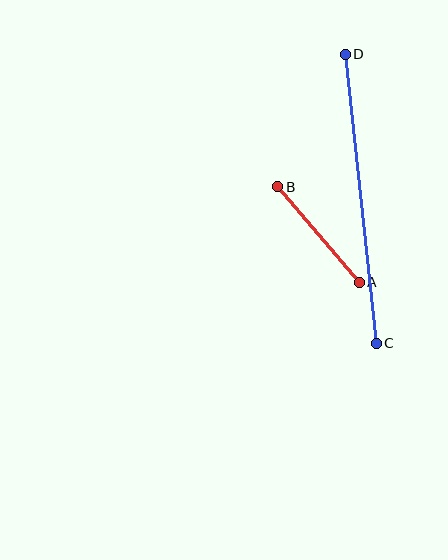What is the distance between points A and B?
The distance is approximately 125 pixels.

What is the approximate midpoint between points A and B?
The midpoint is at approximately (318, 234) pixels.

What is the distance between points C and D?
The distance is approximately 291 pixels.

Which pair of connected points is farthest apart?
Points C and D are farthest apart.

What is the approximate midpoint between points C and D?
The midpoint is at approximately (361, 199) pixels.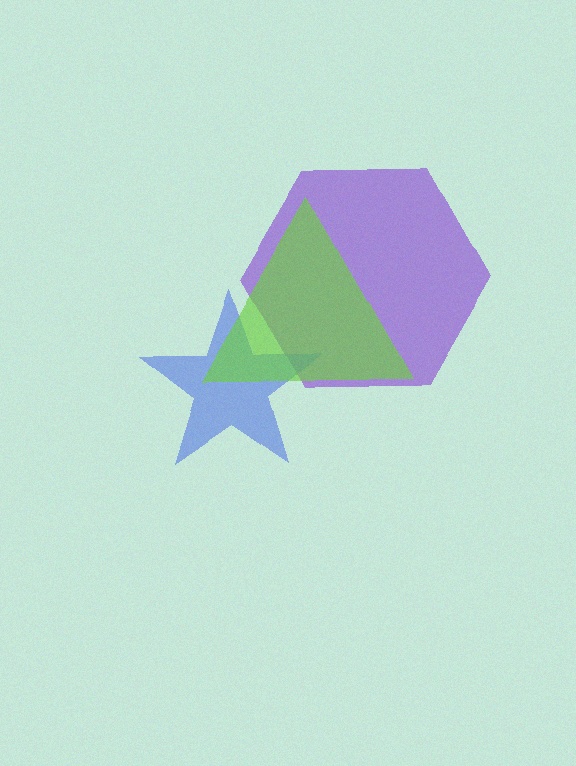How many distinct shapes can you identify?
There are 3 distinct shapes: a purple hexagon, a blue star, a lime triangle.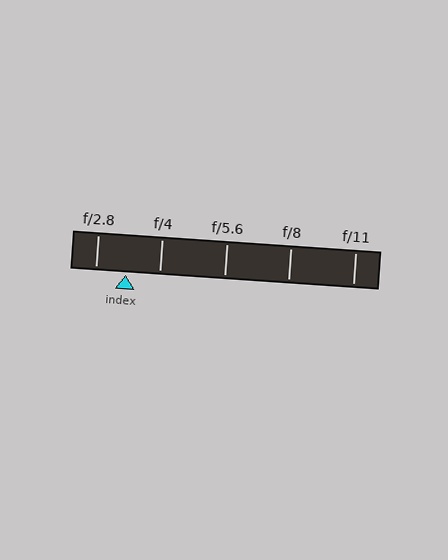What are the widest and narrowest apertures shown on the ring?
The widest aperture shown is f/2.8 and the narrowest is f/11.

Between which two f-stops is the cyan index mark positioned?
The index mark is between f/2.8 and f/4.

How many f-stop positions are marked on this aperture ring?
There are 5 f-stop positions marked.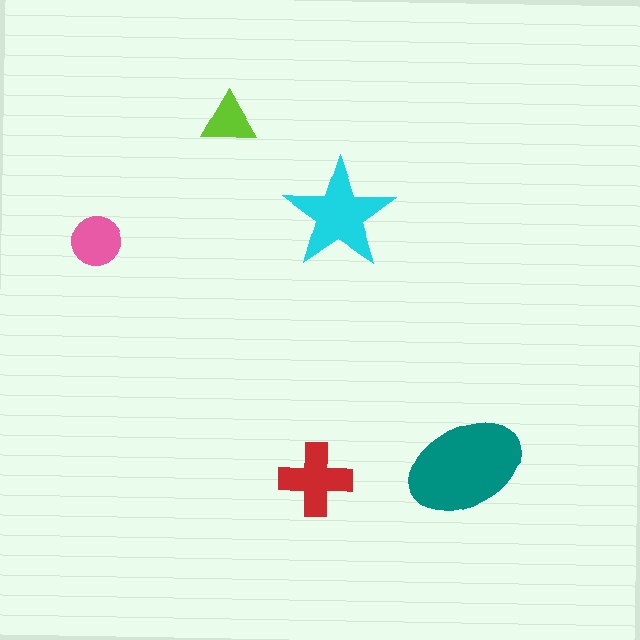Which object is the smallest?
The lime triangle.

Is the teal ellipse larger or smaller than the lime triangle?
Larger.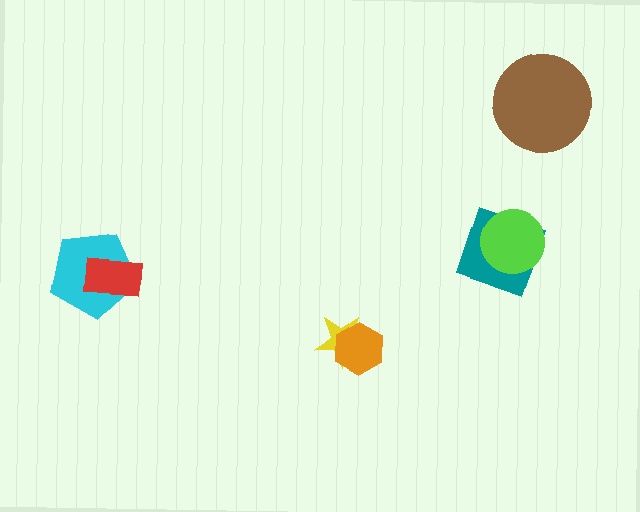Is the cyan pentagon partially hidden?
Yes, it is partially covered by another shape.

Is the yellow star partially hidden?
Yes, it is partially covered by another shape.